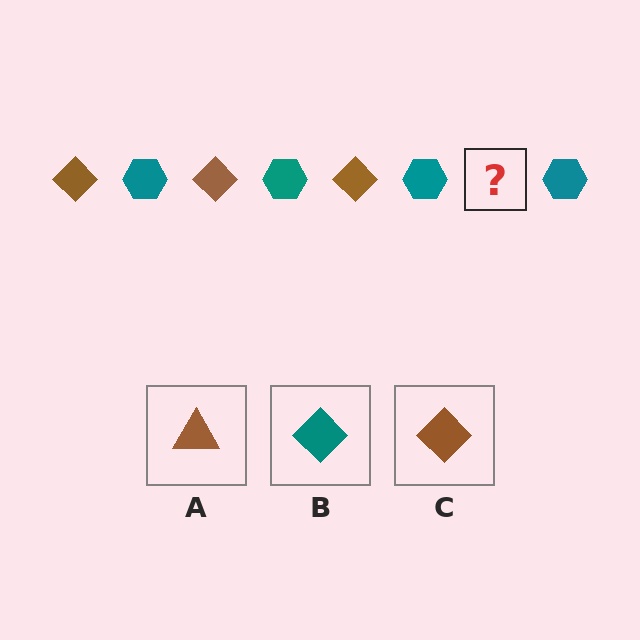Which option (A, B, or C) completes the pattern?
C.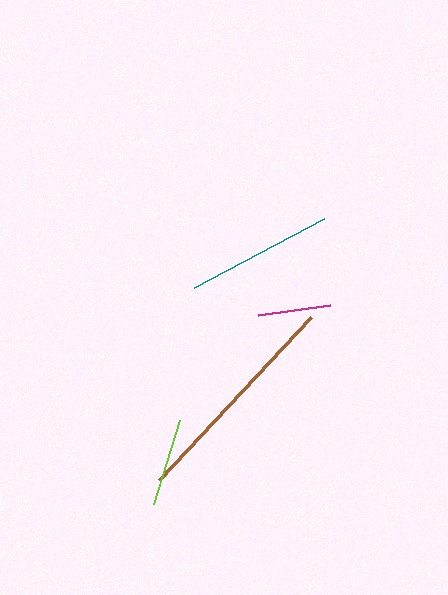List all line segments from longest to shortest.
From longest to shortest: brown, teal, lime, magenta.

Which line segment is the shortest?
The magenta line is the shortest at approximately 73 pixels.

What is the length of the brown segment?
The brown segment is approximately 223 pixels long.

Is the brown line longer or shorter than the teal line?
The brown line is longer than the teal line.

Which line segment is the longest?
The brown line is the longest at approximately 223 pixels.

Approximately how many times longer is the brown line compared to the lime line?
The brown line is approximately 2.5 times the length of the lime line.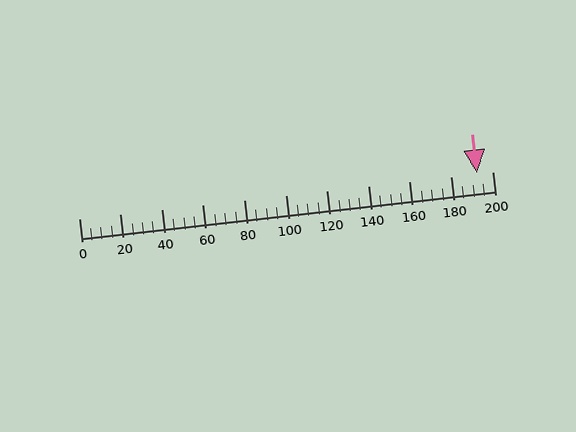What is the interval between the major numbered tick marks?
The major tick marks are spaced 20 units apart.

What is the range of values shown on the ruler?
The ruler shows values from 0 to 200.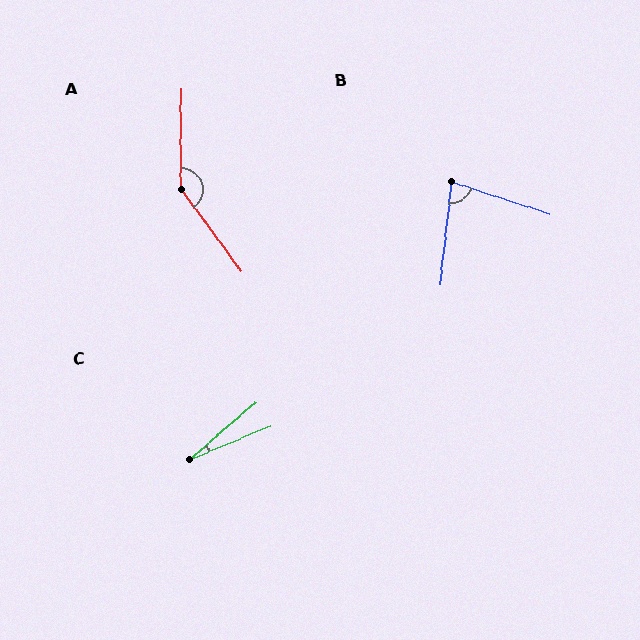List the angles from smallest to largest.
C (18°), B (78°), A (143°).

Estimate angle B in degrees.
Approximately 78 degrees.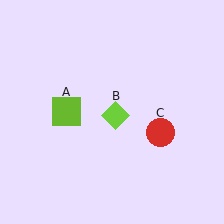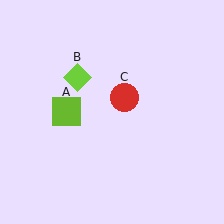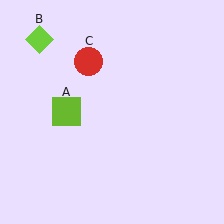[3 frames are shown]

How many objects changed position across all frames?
2 objects changed position: lime diamond (object B), red circle (object C).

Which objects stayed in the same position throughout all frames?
Lime square (object A) remained stationary.